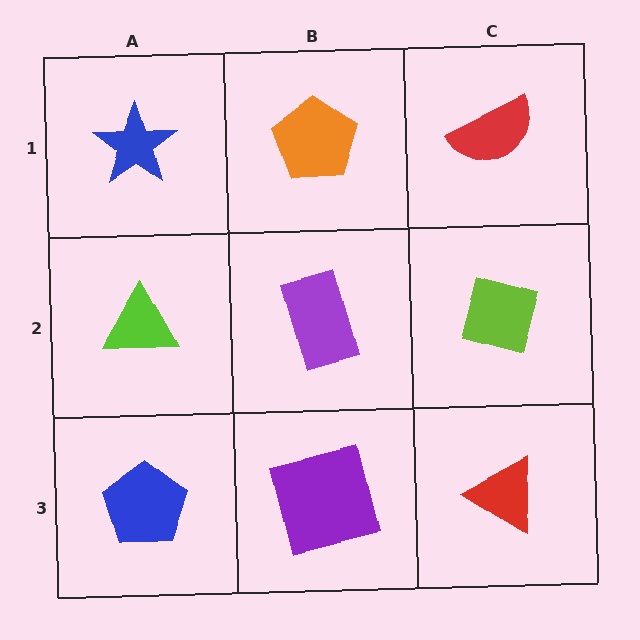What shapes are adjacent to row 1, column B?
A purple rectangle (row 2, column B), a blue star (row 1, column A), a red semicircle (row 1, column C).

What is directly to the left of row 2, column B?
A lime triangle.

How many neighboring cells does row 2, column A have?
3.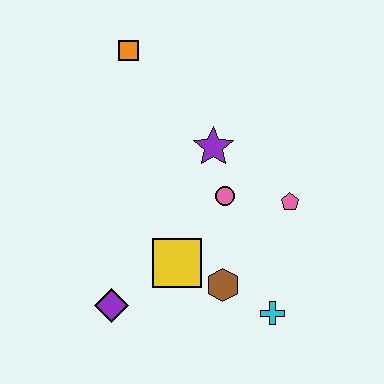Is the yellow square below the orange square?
Yes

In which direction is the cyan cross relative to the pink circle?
The cyan cross is below the pink circle.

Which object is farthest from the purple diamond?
The orange square is farthest from the purple diamond.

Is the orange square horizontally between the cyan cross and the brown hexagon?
No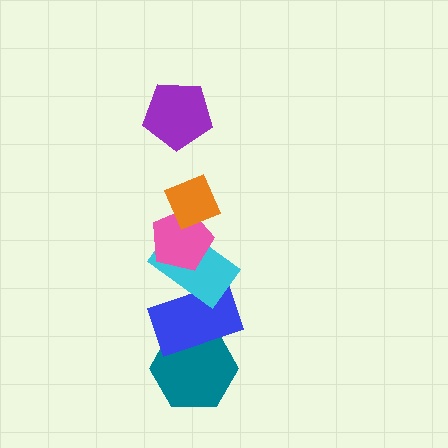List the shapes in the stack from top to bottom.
From top to bottom: the purple pentagon, the orange diamond, the pink pentagon, the cyan rectangle, the blue rectangle, the teal hexagon.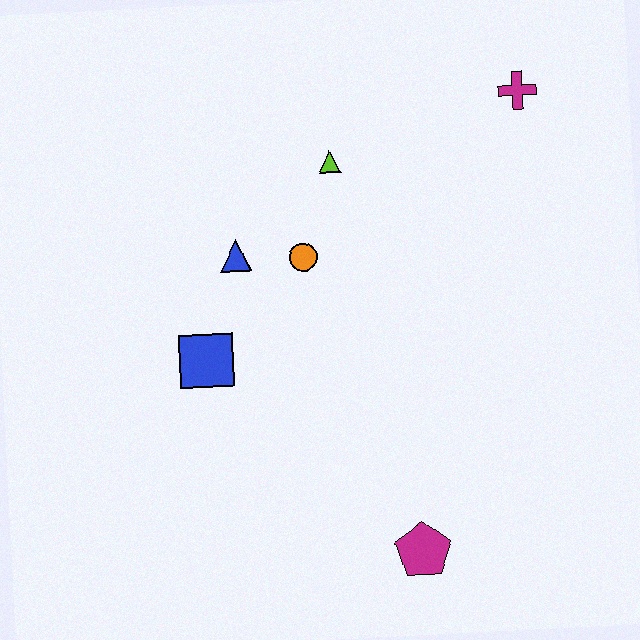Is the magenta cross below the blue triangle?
No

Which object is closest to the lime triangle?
The orange circle is closest to the lime triangle.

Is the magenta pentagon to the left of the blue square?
No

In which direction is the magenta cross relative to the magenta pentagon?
The magenta cross is above the magenta pentagon.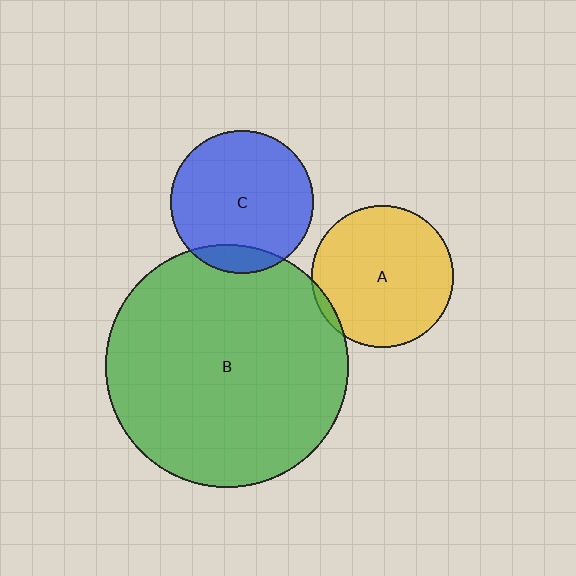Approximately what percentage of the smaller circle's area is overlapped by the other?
Approximately 10%.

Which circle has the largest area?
Circle B (green).